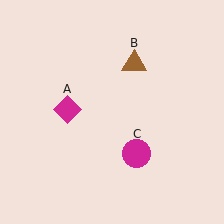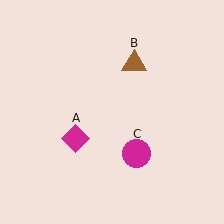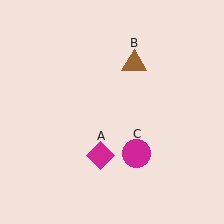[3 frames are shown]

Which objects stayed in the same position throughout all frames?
Brown triangle (object B) and magenta circle (object C) remained stationary.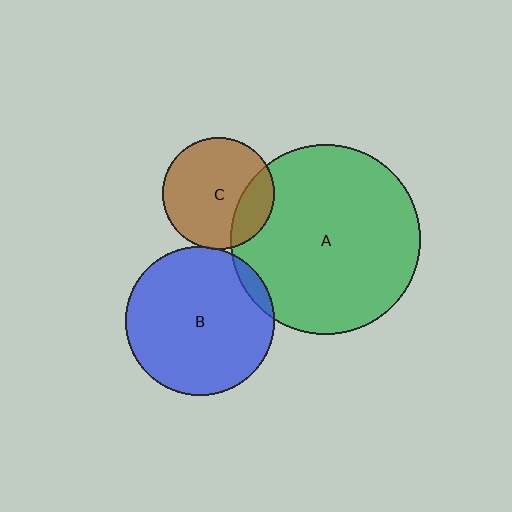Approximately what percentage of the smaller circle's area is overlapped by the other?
Approximately 20%.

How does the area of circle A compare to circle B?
Approximately 1.6 times.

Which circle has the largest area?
Circle A (green).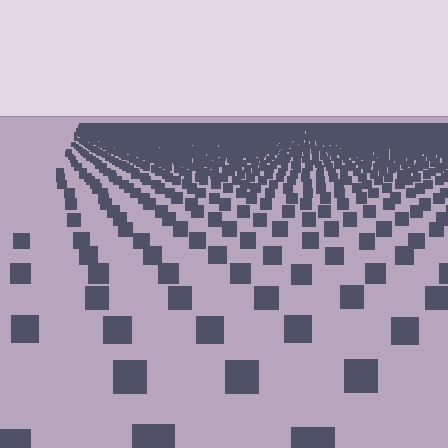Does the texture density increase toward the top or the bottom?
Density increases toward the top.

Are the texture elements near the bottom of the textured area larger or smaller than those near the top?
Larger. Near the bottom, elements are closer to the viewer and appear at a bigger on-screen size.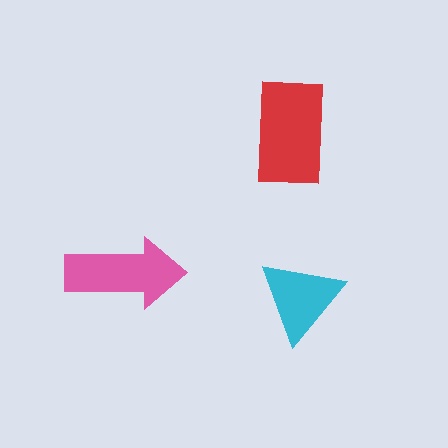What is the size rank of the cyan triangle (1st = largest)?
3rd.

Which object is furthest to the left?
The pink arrow is leftmost.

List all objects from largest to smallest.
The red rectangle, the pink arrow, the cyan triangle.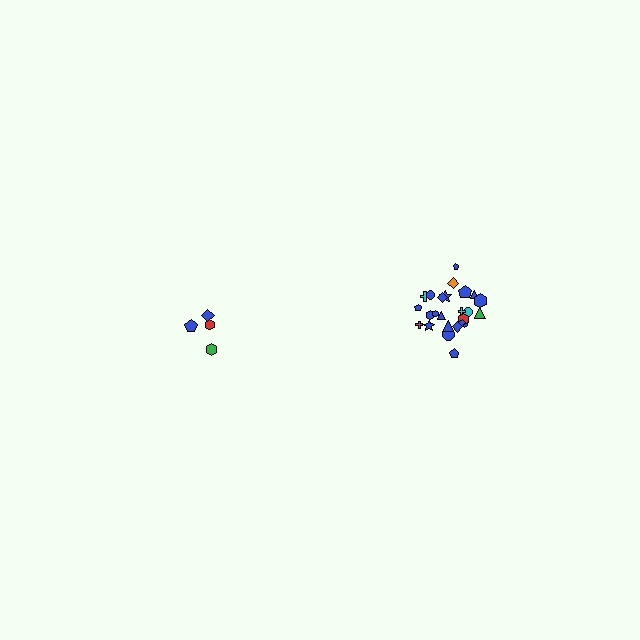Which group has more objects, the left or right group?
The right group.